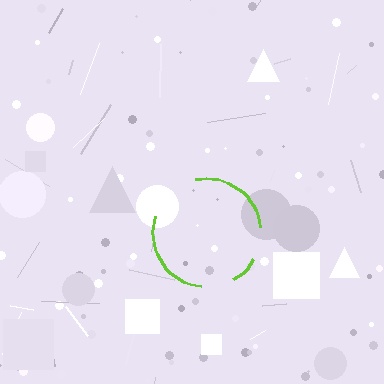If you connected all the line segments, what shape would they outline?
They would outline a circle.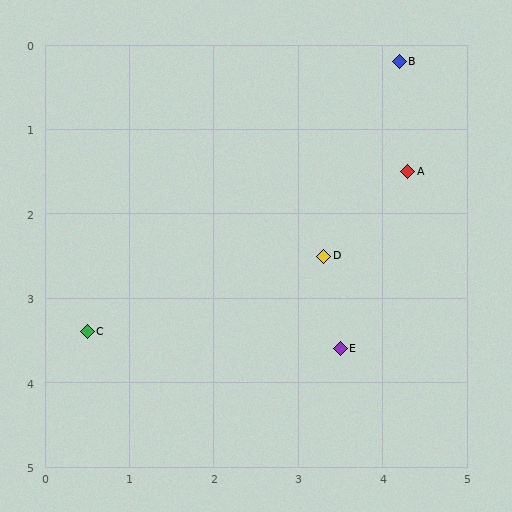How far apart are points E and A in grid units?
Points E and A are about 2.2 grid units apart.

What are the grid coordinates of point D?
Point D is at approximately (3.3, 2.5).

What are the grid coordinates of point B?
Point B is at approximately (4.2, 0.2).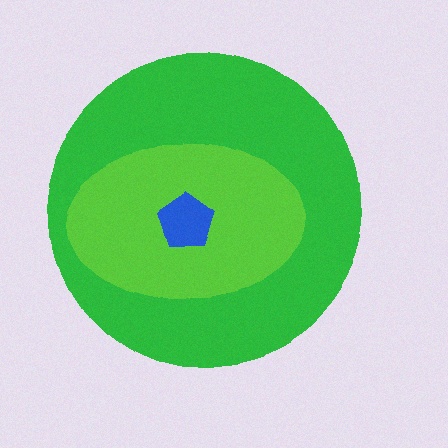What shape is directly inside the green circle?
The lime ellipse.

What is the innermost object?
The blue pentagon.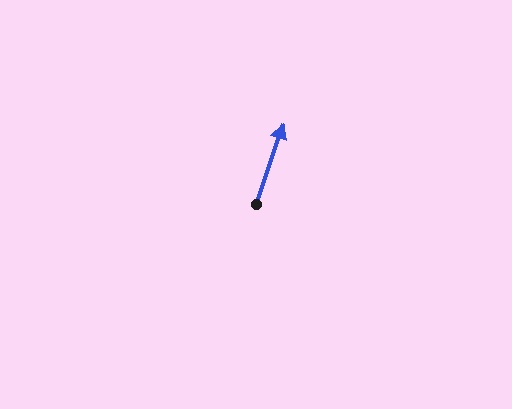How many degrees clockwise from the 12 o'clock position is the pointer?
Approximately 19 degrees.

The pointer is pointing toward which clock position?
Roughly 1 o'clock.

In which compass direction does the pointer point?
North.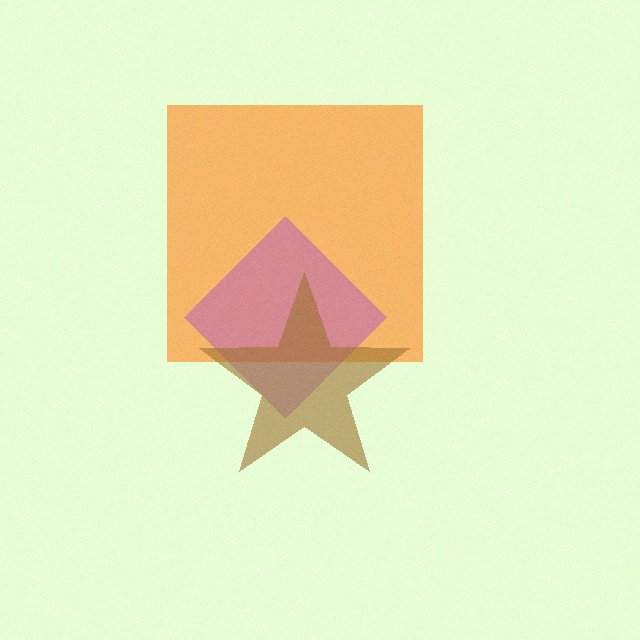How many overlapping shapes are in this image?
There are 3 overlapping shapes in the image.